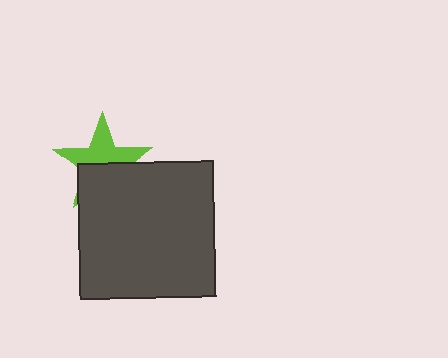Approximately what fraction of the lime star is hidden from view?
Roughly 49% of the lime star is hidden behind the dark gray square.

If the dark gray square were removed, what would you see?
You would see the complete lime star.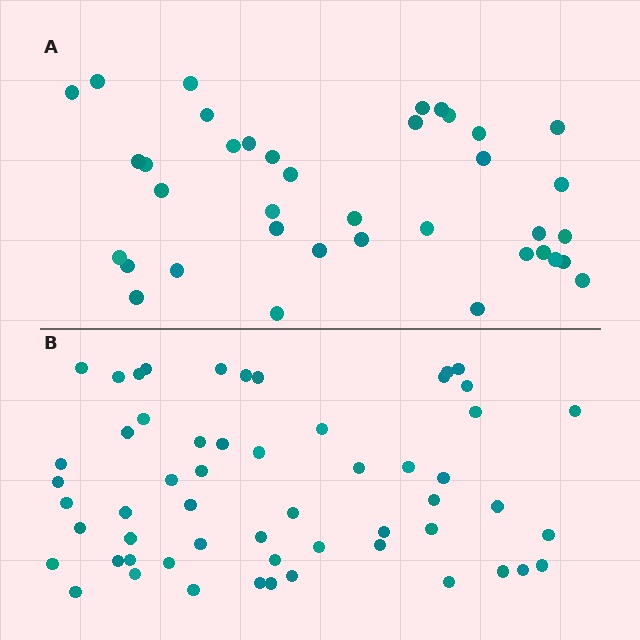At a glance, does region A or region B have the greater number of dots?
Region B (the bottom region) has more dots.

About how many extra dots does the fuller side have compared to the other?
Region B has approximately 20 more dots than region A.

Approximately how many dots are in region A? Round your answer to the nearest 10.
About 40 dots. (The exact count is 38, which rounds to 40.)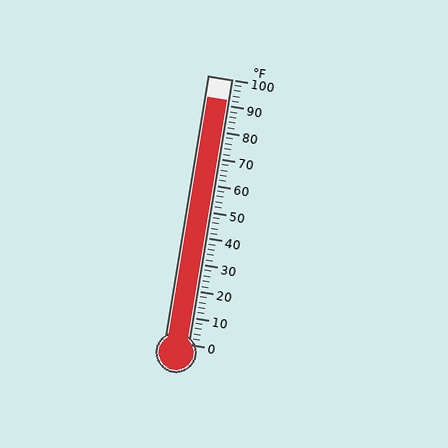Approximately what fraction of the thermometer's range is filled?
The thermometer is filled to approximately 90% of its range.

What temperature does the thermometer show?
The thermometer shows approximately 92°F.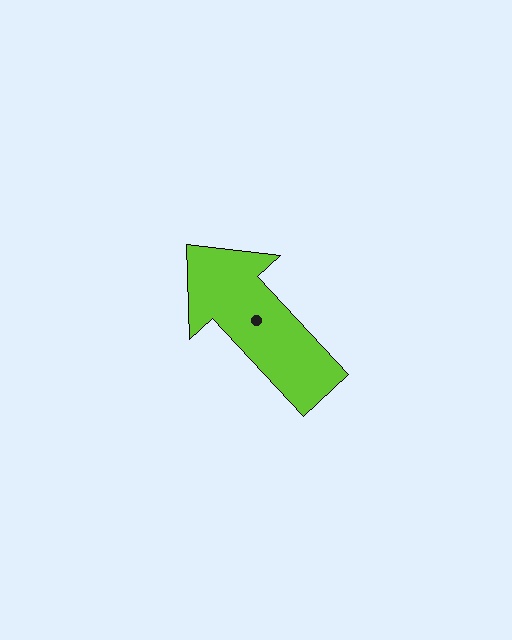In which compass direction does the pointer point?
Northwest.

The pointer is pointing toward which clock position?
Roughly 11 o'clock.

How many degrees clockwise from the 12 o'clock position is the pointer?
Approximately 317 degrees.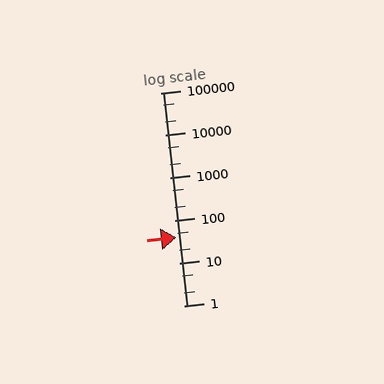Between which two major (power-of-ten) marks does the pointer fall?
The pointer is between 10 and 100.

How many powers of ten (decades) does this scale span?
The scale spans 5 decades, from 1 to 100000.